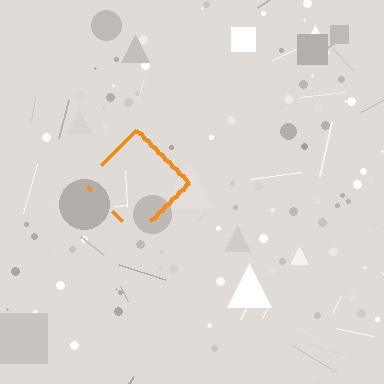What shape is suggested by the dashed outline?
The dashed outline suggests a diamond.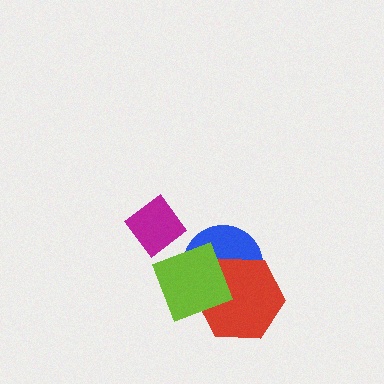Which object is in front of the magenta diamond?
The lime diamond is in front of the magenta diamond.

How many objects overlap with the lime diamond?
3 objects overlap with the lime diamond.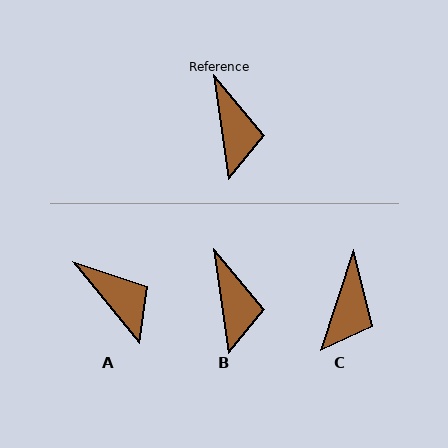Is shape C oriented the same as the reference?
No, it is off by about 26 degrees.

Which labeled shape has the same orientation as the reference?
B.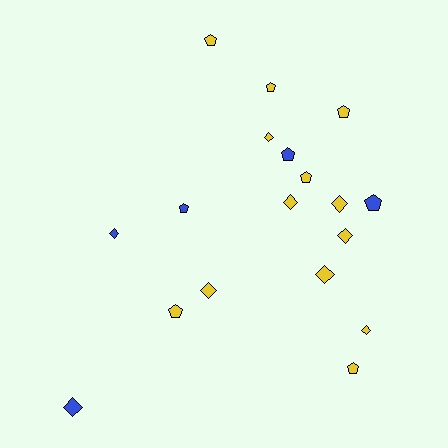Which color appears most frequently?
Yellow, with 13 objects.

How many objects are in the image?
There are 18 objects.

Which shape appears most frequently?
Pentagon, with 9 objects.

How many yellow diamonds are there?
There are 7 yellow diamonds.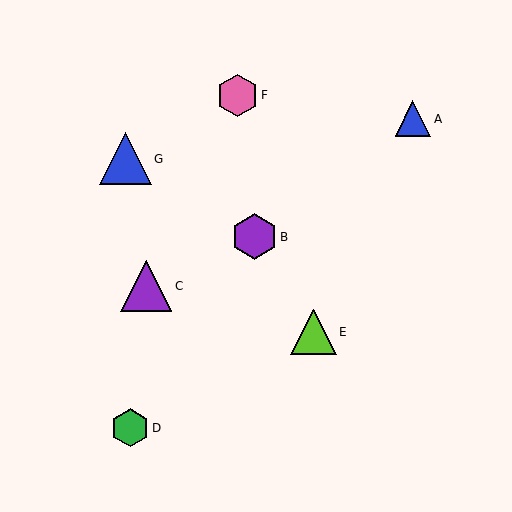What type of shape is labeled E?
Shape E is a lime triangle.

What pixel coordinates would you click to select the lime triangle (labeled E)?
Click at (313, 332) to select the lime triangle E.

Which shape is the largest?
The blue triangle (labeled G) is the largest.